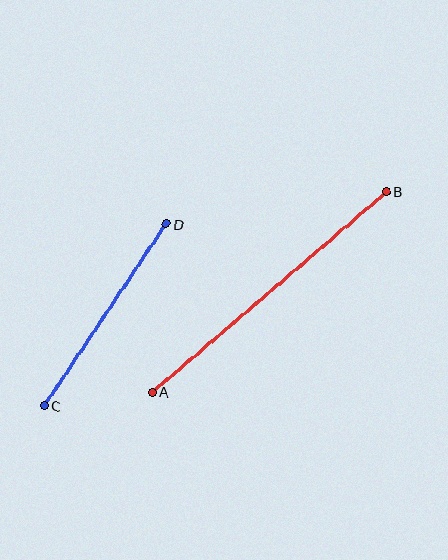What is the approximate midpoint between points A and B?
The midpoint is at approximately (269, 292) pixels.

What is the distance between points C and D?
The distance is approximately 219 pixels.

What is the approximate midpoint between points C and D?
The midpoint is at approximately (106, 315) pixels.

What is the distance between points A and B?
The distance is approximately 309 pixels.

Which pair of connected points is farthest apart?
Points A and B are farthest apart.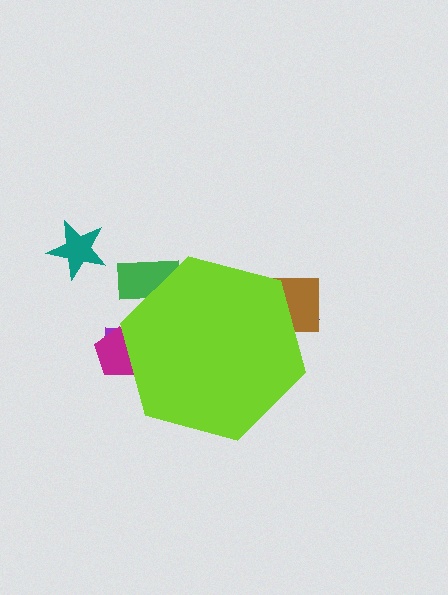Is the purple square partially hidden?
Yes, the purple square is partially hidden behind the lime hexagon.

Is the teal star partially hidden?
No, the teal star is fully visible.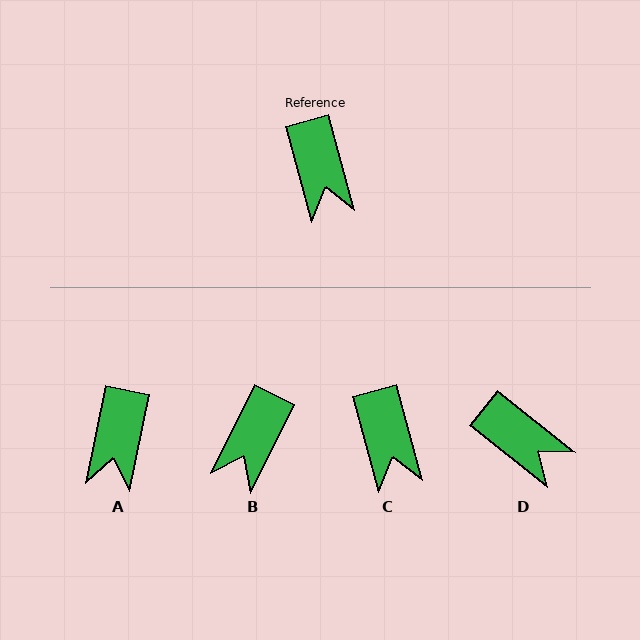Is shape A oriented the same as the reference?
No, it is off by about 26 degrees.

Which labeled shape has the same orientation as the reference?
C.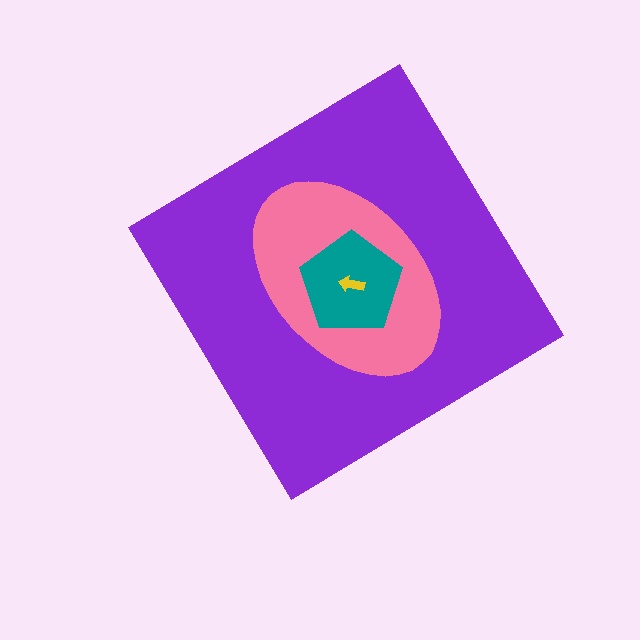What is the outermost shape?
The purple diamond.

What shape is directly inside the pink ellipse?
The teal pentagon.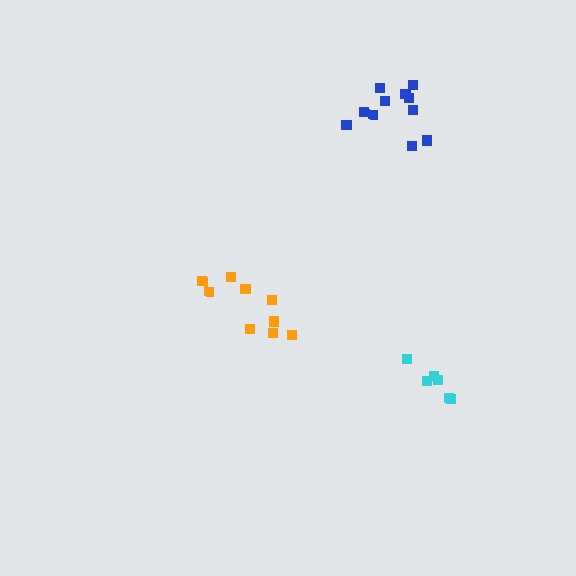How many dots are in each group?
Group 1: 9 dots, Group 2: 6 dots, Group 3: 11 dots (26 total).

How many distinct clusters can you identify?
There are 3 distinct clusters.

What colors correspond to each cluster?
The clusters are colored: orange, cyan, blue.